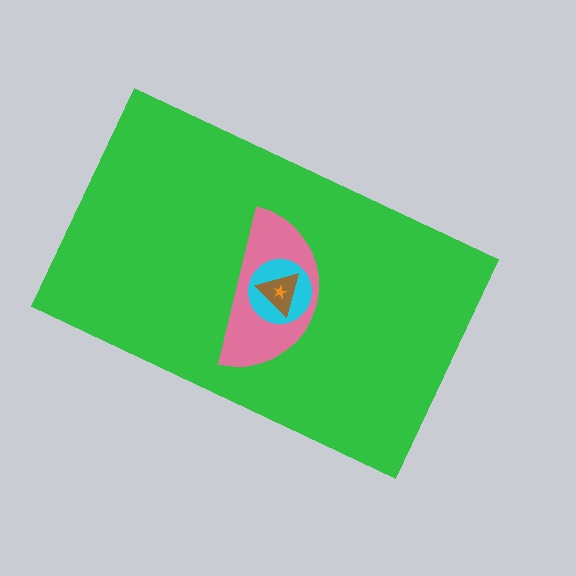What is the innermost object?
The orange star.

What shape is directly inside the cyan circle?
The brown triangle.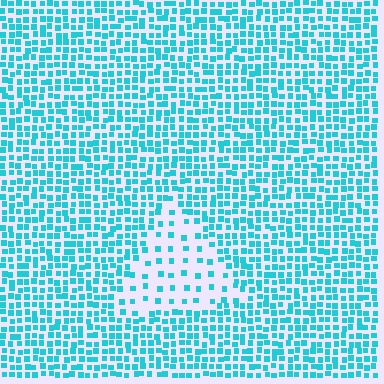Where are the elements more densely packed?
The elements are more densely packed outside the triangle boundary.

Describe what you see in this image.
The image contains small cyan elements arranged at two different densities. A triangle-shaped region is visible where the elements are less densely packed than the surrounding area.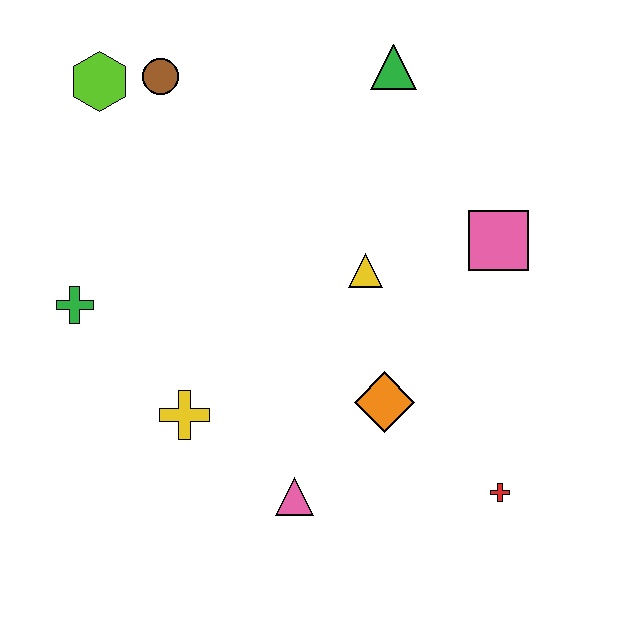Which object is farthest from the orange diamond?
The lime hexagon is farthest from the orange diamond.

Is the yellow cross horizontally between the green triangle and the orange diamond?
No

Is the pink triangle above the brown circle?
No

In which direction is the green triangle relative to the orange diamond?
The green triangle is above the orange diamond.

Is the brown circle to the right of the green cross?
Yes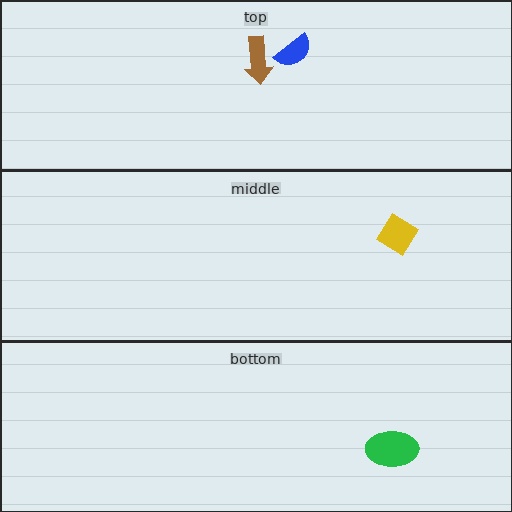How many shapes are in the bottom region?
1.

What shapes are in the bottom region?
The green ellipse.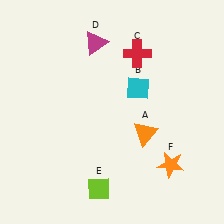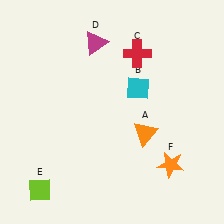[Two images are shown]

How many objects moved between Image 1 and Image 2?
1 object moved between the two images.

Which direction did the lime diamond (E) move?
The lime diamond (E) moved left.